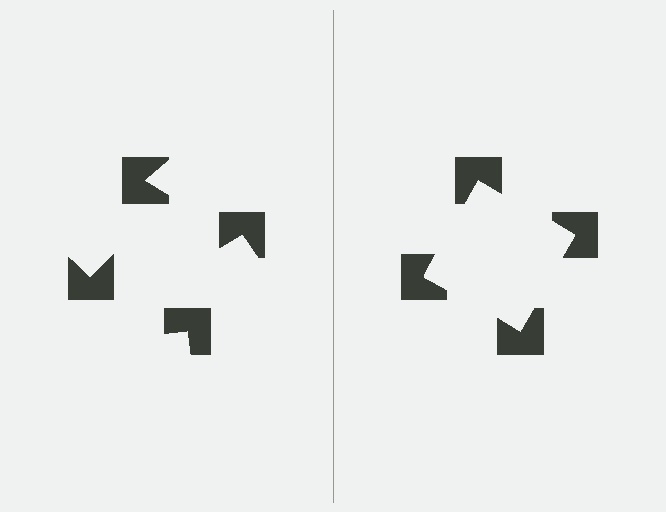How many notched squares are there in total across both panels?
8 — 4 on each side.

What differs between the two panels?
The notched squares are positioned identically on both sides; only the wedge orientations differ. On the right they align to a square; on the left they are misaligned.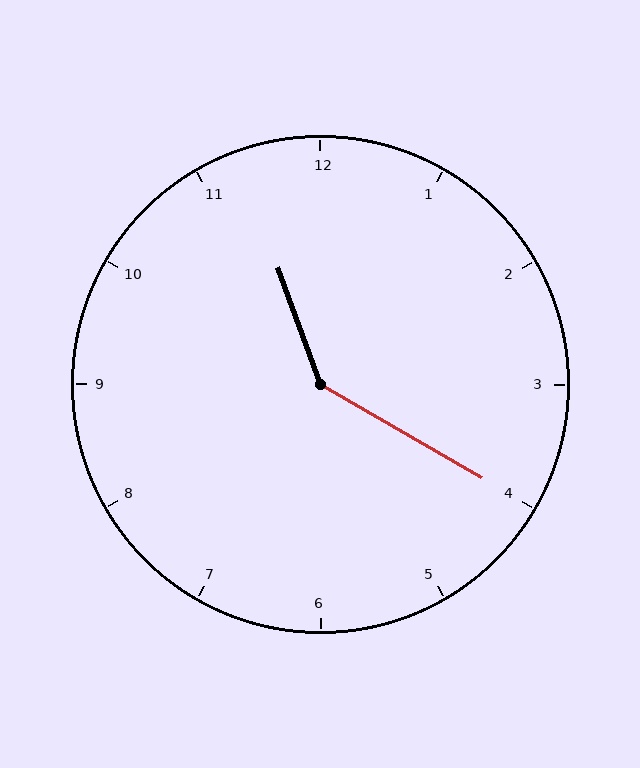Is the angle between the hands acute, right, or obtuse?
It is obtuse.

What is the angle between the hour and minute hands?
Approximately 140 degrees.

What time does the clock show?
11:20.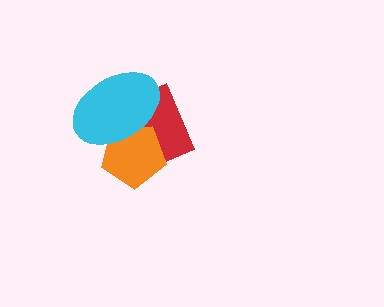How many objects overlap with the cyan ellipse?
2 objects overlap with the cyan ellipse.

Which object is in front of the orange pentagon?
The cyan ellipse is in front of the orange pentagon.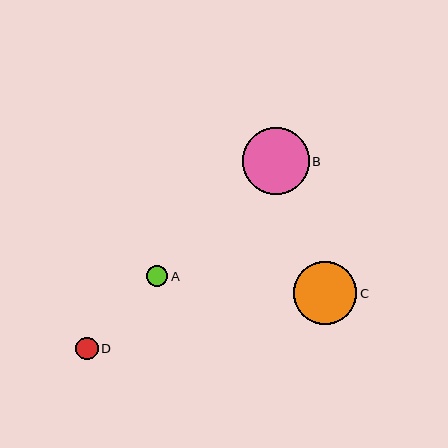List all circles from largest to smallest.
From largest to smallest: B, C, D, A.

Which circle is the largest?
Circle B is the largest with a size of approximately 66 pixels.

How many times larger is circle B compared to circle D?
Circle B is approximately 3.0 times the size of circle D.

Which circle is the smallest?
Circle A is the smallest with a size of approximately 21 pixels.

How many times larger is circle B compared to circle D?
Circle B is approximately 3.0 times the size of circle D.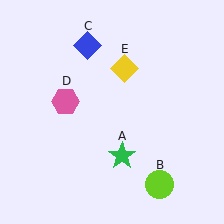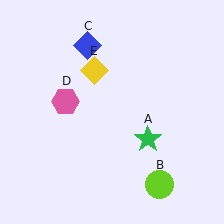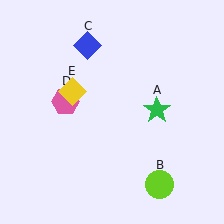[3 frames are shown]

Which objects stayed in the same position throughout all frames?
Lime circle (object B) and blue diamond (object C) and pink hexagon (object D) remained stationary.